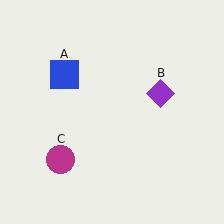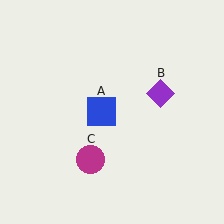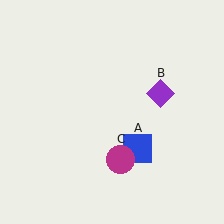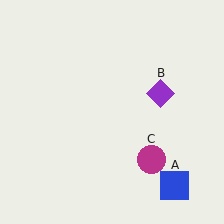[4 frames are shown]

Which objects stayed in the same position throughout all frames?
Purple diamond (object B) remained stationary.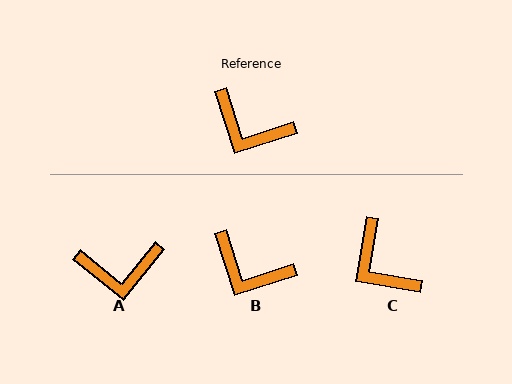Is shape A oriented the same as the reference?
No, it is off by about 33 degrees.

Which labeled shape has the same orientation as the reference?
B.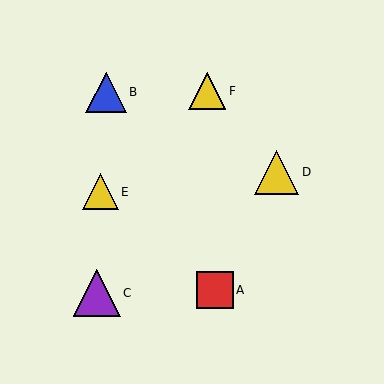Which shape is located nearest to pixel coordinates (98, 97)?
The blue triangle (labeled B) at (106, 92) is nearest to that location.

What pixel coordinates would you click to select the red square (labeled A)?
Click at (215, 290) to select the red square A.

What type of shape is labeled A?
Shape A is a red square.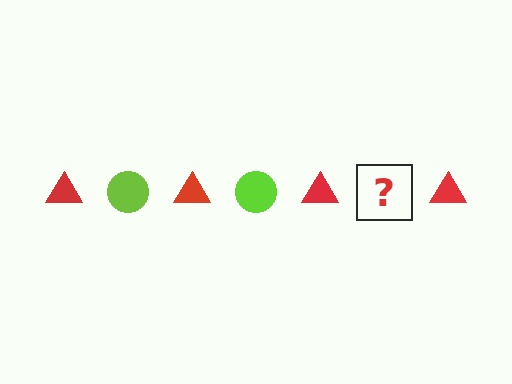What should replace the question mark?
The question mark should be replaced with a lime circle.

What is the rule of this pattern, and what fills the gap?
The rule is that the pattern alternates between red triangle and lime circle. The gap should be filled with a lime circle.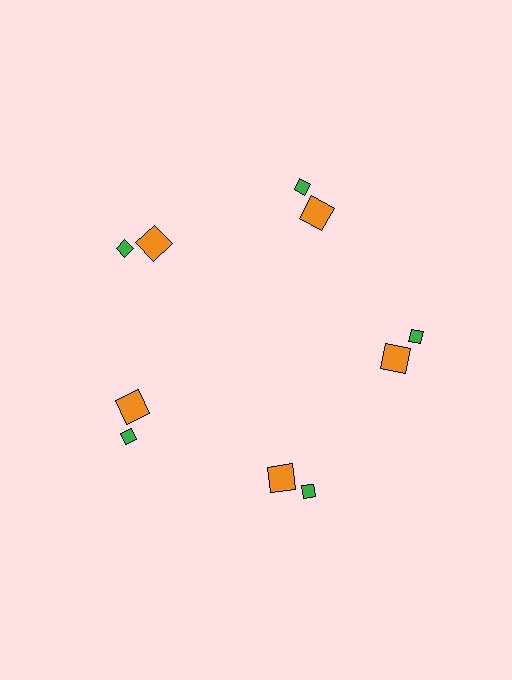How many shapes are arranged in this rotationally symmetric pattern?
There are 10 shapes, arranged in 5 groups of 2.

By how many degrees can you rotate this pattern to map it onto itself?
The pattern maps onto itself every 72 degrees of rotation.